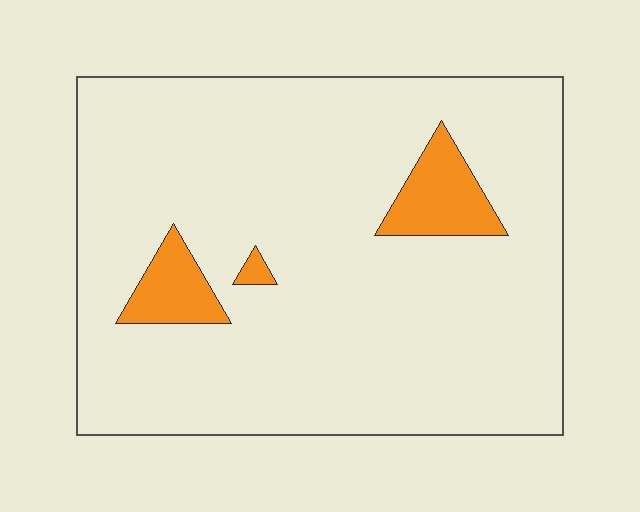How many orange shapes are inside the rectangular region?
3.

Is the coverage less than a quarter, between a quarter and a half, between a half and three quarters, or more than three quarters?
Less than a quarter.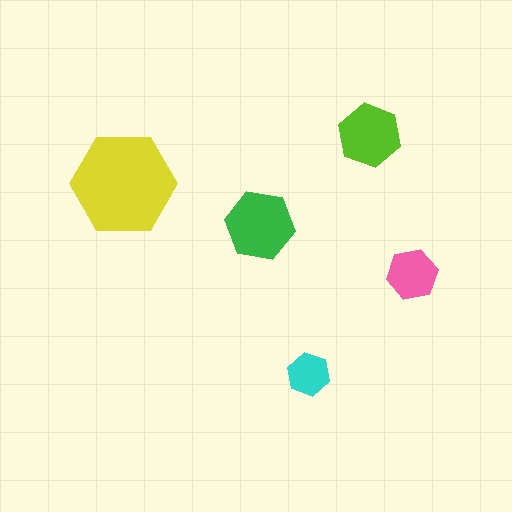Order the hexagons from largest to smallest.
the yellow one, the green one, the lime one, the pink one, the cyan one.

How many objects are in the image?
There are 5 objects in the image.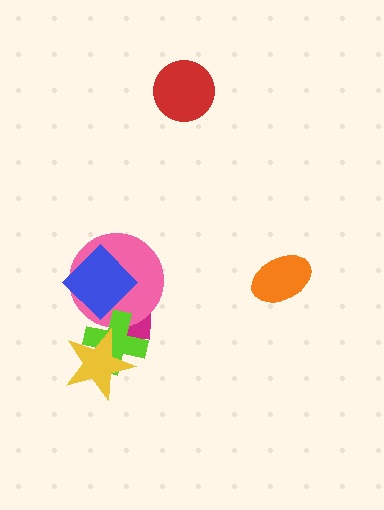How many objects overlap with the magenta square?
4 objects overlap with the magenta square.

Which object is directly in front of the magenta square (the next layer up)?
The pink circle is directly in front of the magenta square.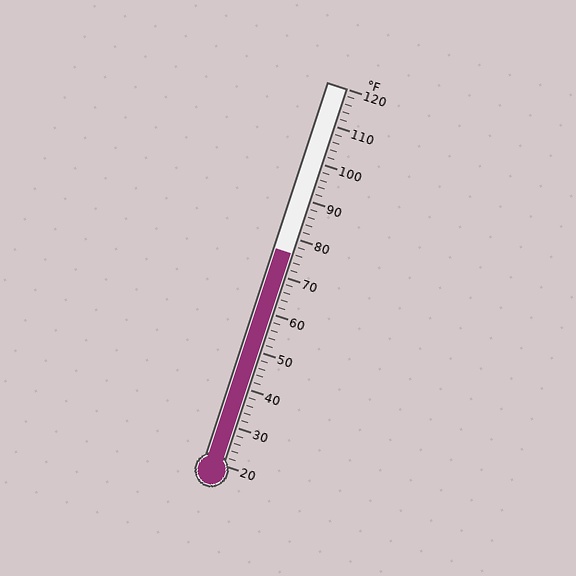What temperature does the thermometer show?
The thermometer shows approximately 76°F.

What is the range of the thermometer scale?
The thermometer scale ranges from 20°F to 120°F.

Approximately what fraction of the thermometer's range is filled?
The thermometer is filled to approximately 55% of its range.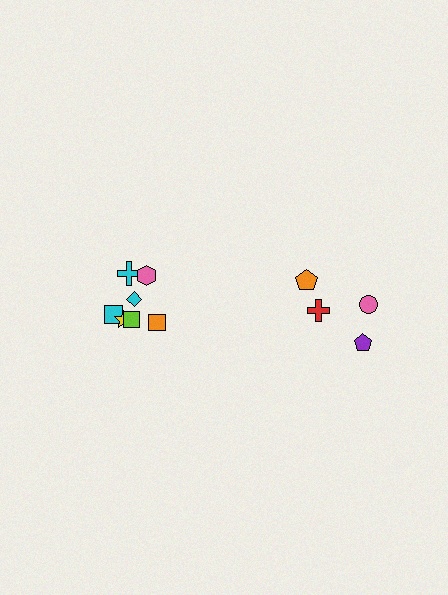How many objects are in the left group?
There are 7 objects.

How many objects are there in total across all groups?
There are 11 objects.